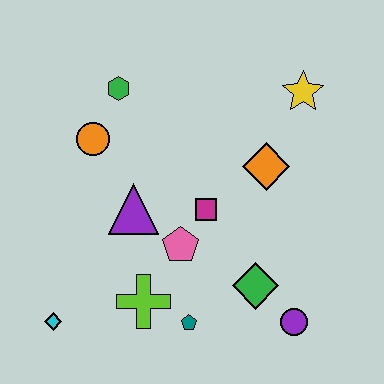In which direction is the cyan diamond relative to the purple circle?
The cyan diamond is to the left of the purple circle.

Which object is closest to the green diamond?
The purple circle is closest to the green diamond.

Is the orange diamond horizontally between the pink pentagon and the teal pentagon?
No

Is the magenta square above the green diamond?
Yes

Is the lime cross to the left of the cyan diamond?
No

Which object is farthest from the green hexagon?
The purple circle is farthest from the green hexagon.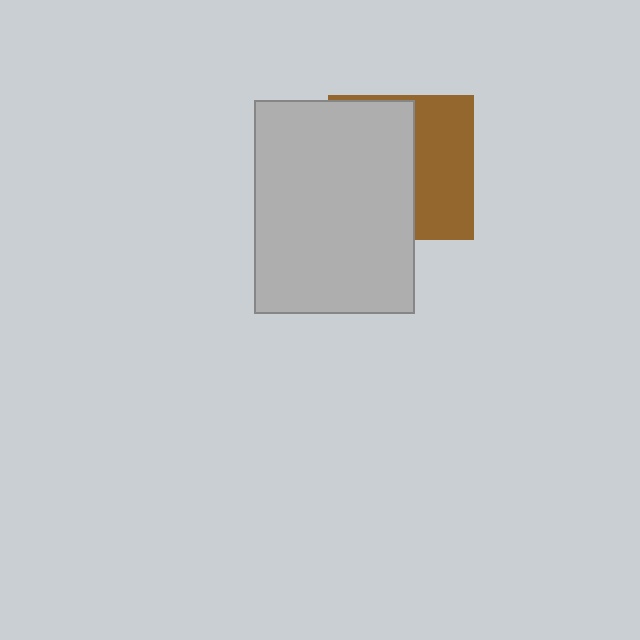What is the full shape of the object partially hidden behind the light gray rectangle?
The partially hidden object is a brown square.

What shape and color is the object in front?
The object in front is a light gray rectangle.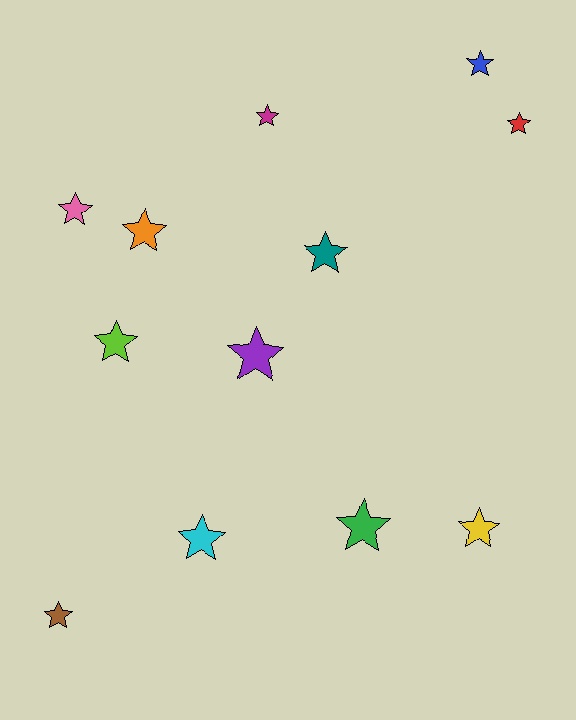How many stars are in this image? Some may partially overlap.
There are 12 stars.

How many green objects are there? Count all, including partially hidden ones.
There is 1 green object.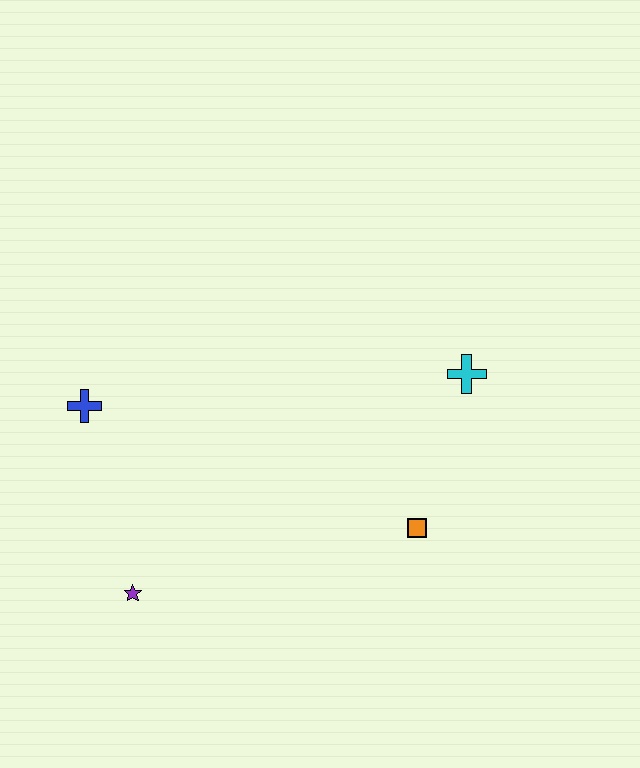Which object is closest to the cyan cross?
The orange square is closest to the cyan cross.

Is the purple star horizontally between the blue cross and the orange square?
Yes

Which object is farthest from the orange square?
The blue cross is farthest from the orange square.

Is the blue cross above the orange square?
Yes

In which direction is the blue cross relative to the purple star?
The blue cross is above the purple star.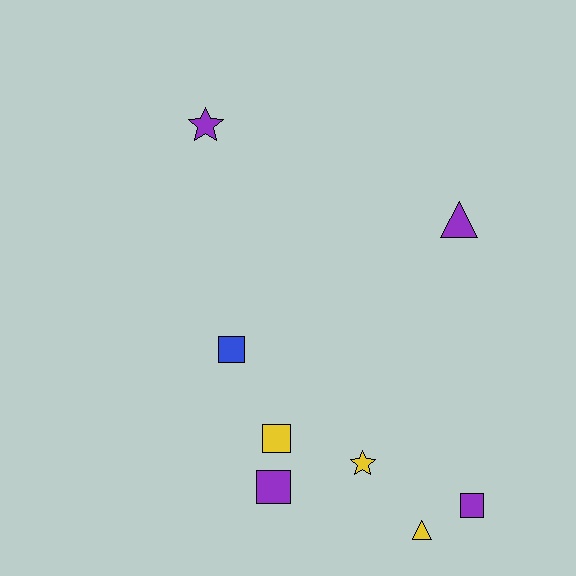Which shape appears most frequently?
Square, with 4 objects.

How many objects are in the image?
There are 8 objects.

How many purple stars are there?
There is 1 purple star.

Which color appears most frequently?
Purple, with 4 objects.